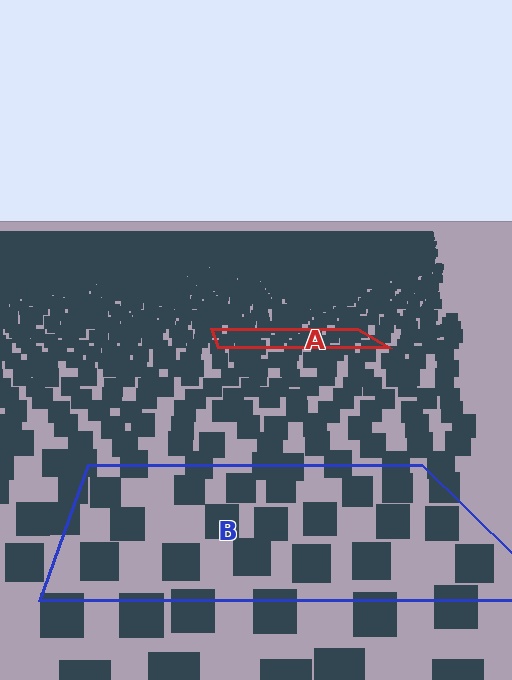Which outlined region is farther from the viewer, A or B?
Region A is farther from the viewer — the texture elements inside it appear smaller and more densely packed.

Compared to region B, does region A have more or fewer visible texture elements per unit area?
Region A has more texture elements per unit area — they are packed more densely because it is farther away.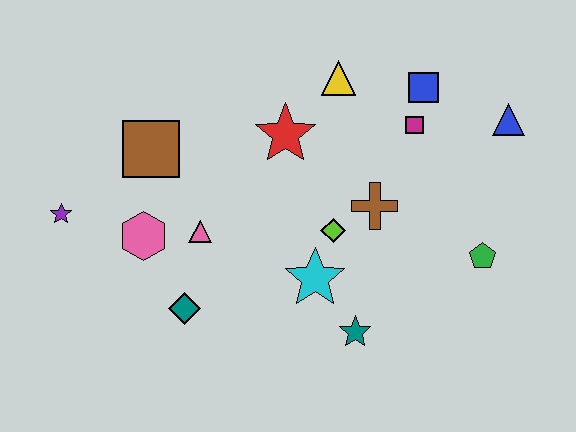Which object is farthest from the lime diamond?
The purple star is farthest from the lime diamond.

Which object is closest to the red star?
The yellow triangle is closest to the red star.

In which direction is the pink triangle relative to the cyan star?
The pink triangle is to the left of the cyan star.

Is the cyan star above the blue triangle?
No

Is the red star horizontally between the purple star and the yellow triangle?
Yes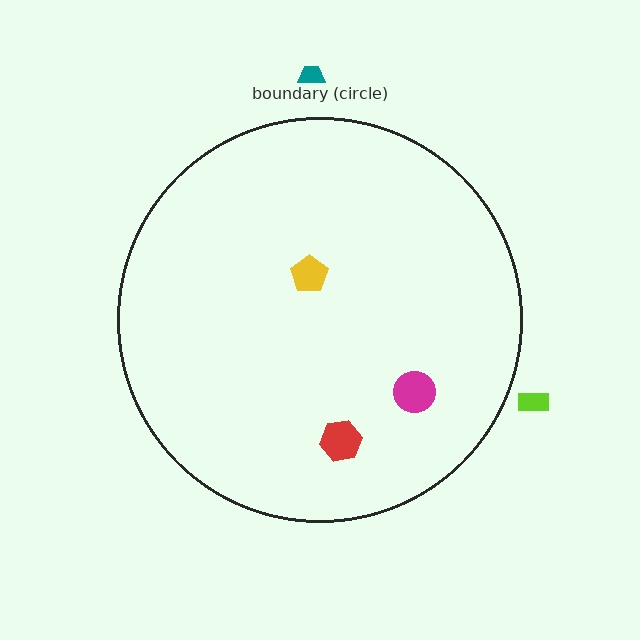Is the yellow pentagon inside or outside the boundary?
Inside.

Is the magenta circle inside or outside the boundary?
Inside.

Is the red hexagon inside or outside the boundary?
Inside.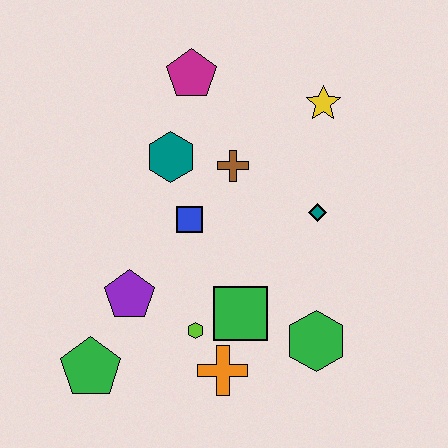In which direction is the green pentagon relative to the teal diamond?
The green pentagon is to the left of the teal diamond.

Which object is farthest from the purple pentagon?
The yellow star is farthest from the purple pentagon.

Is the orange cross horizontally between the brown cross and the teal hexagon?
Yes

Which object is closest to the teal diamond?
The brown cross is closest to the teal diamond.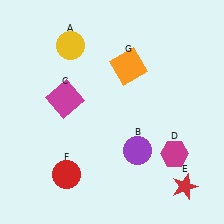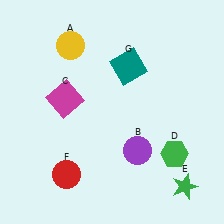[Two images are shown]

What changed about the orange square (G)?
In Image 1, G is orange. In Image 2, it changed to teal.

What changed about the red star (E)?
In Image 1, E is red. In Image 2, it changed to green.